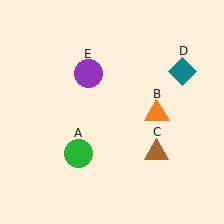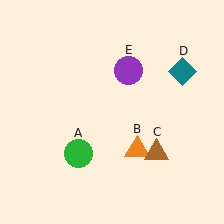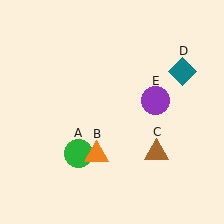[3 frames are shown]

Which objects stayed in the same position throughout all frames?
Green circle (object A) and brown triangle (object C) and teal diamond (object D) remained stationary.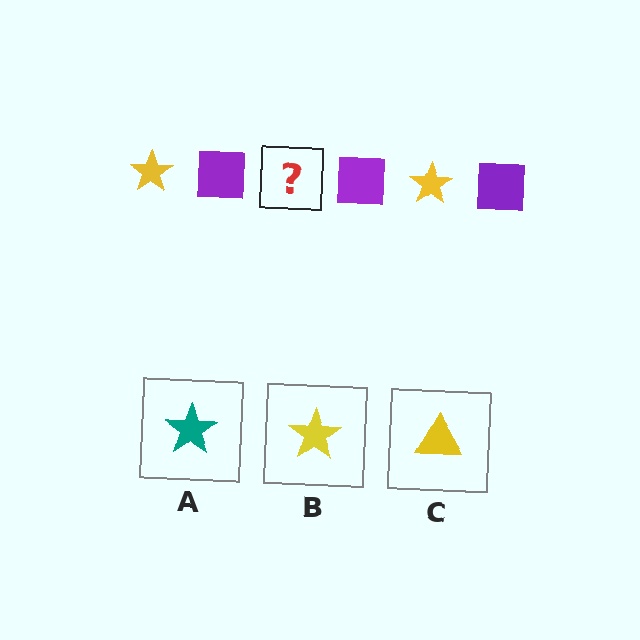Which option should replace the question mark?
Option B.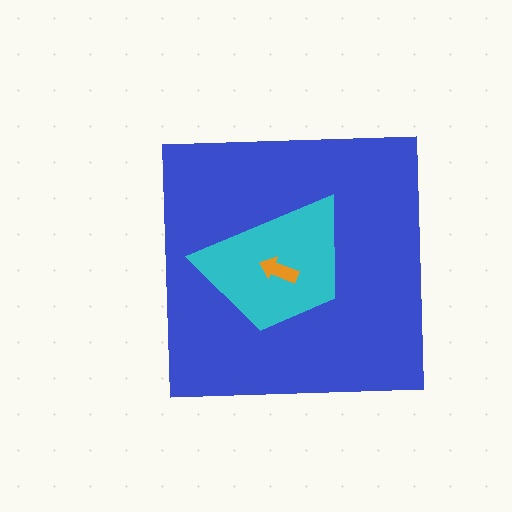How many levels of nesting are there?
3.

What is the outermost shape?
The blue square.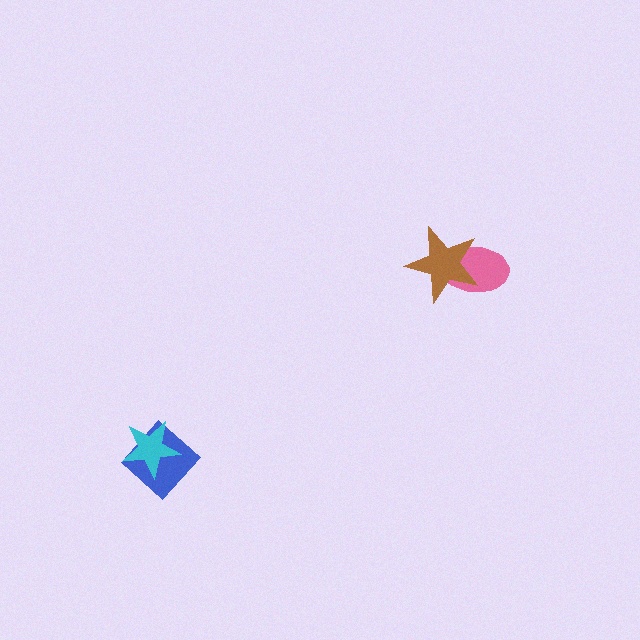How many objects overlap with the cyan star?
1 object overlaps with the cyan star.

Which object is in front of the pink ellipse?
The brown star is in front of the pink ellipse.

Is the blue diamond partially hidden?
Yes, it is partially covered by another shape.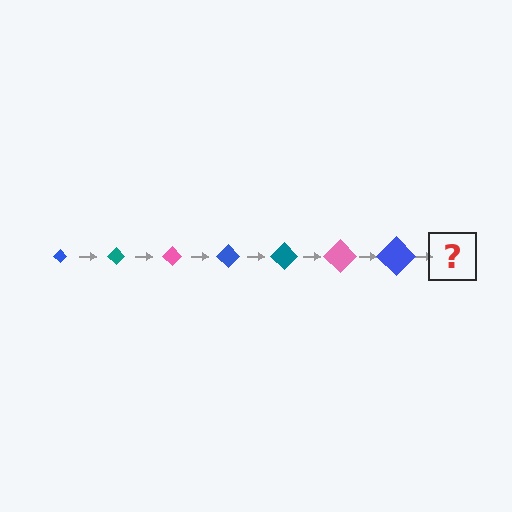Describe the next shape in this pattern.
It should be a teal diamond, larger than the previous one.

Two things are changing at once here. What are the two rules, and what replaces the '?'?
The two rules are that the diamond grows larger each step and the color cycles through blue, teal, and pink. The '?' should be a teal diamond, larger than the previous one.